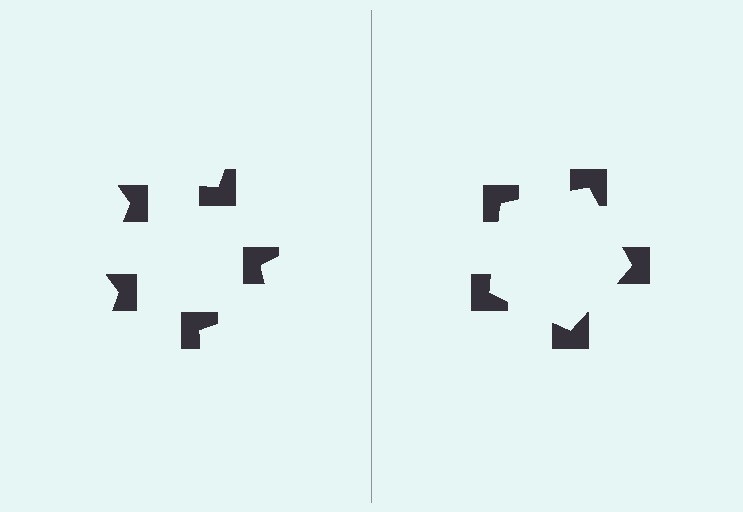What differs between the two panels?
The notched squares are positioned identically on both sides; only the wedge orientations differ. On the right they align to a pentagon; on the left they are misaligned.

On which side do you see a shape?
An illusory pentagon appears on the right side. On the left side the wedge cuts are rotated, so no coherent shape forms.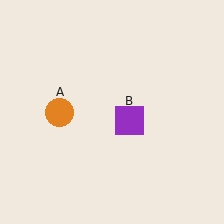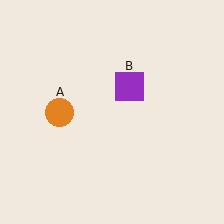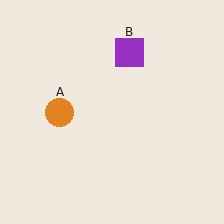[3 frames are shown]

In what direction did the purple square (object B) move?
The purple square (object B) moved up.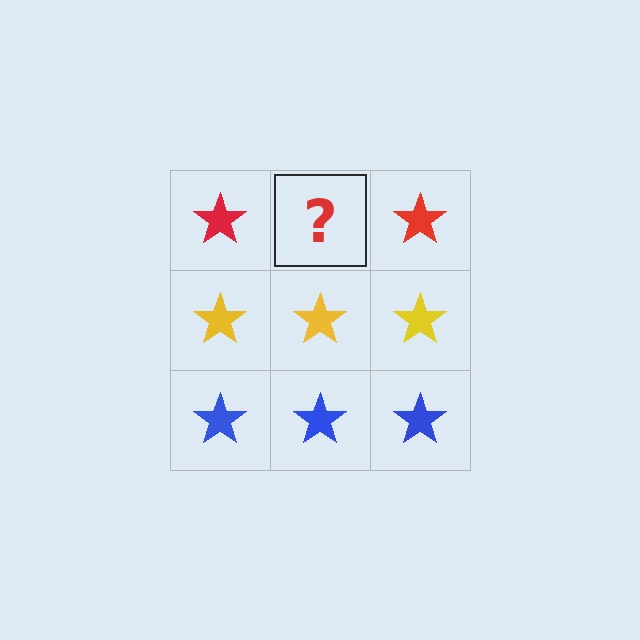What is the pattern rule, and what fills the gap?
The rule is that each row has a consistent color. The gap should be filled with a red star.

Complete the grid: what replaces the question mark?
The question mark should be replaced with a red star.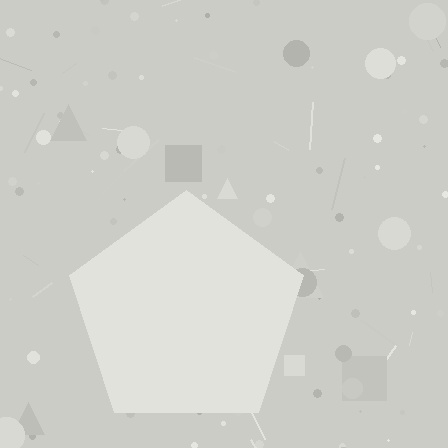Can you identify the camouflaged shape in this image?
The camouflaged shape is a pentagon.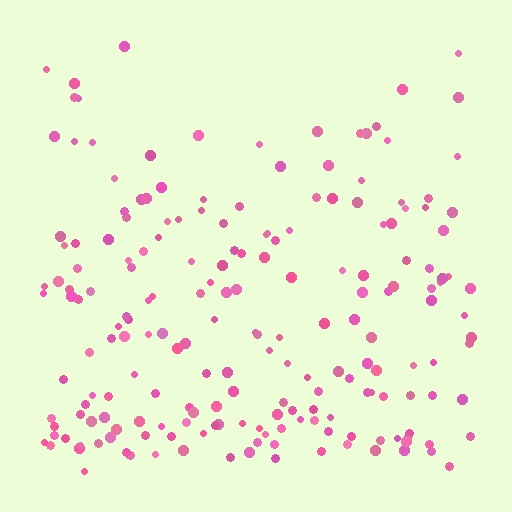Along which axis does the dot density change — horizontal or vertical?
Vertical.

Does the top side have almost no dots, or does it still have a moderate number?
Still a moderate number, just noticeably fewer than the bottom.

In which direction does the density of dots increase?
From top to bottom, with the bottom side densest.